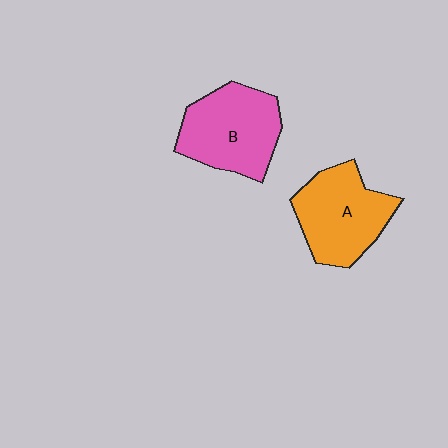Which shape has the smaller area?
Shape A (orange).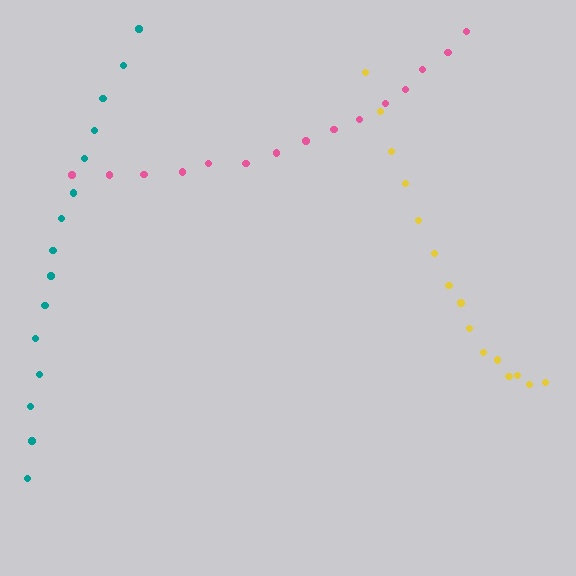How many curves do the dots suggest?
There are 3 distinct paths.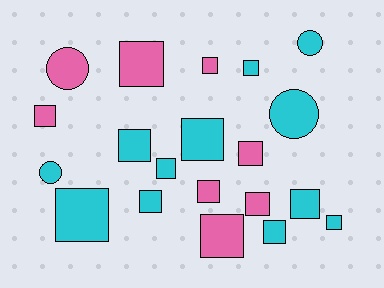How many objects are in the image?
There are 20 objects.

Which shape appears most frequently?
Square, with 16 objects.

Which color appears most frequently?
Cyan, with 12 objects.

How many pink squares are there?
There are 7 pink squares.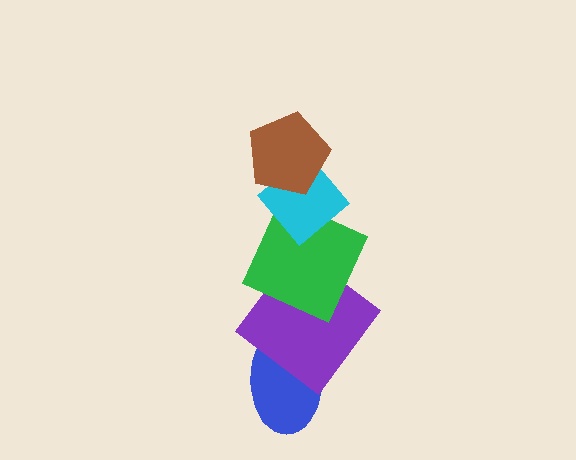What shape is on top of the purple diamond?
The green square is on top of the purple diamond.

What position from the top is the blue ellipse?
The blue ellipse is 5th from the top.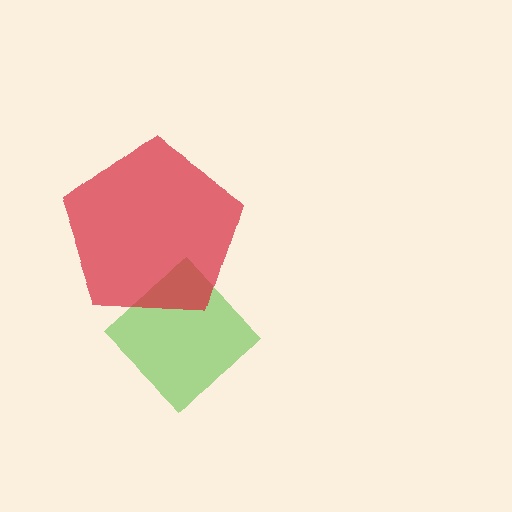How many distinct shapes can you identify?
There are 2 distinct shapes: a lime diamond, a red pentagon.